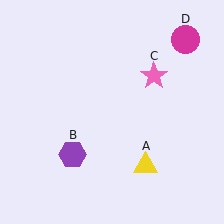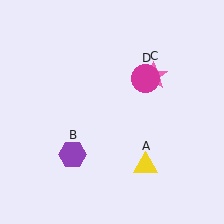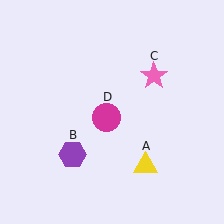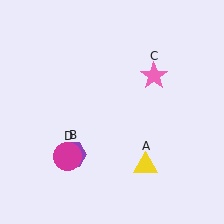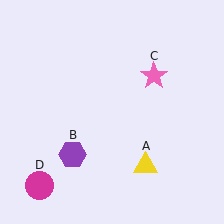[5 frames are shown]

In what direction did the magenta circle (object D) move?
The magenta circle (object D) moved down and to the left.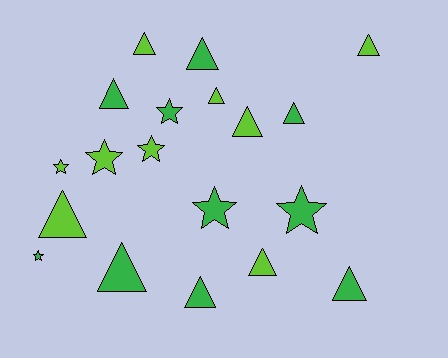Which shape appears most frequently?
Triangle, with 12 objects.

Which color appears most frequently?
Green, with 10 objects.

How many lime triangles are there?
There are 6 lime triangles.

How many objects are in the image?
There are 19 objects.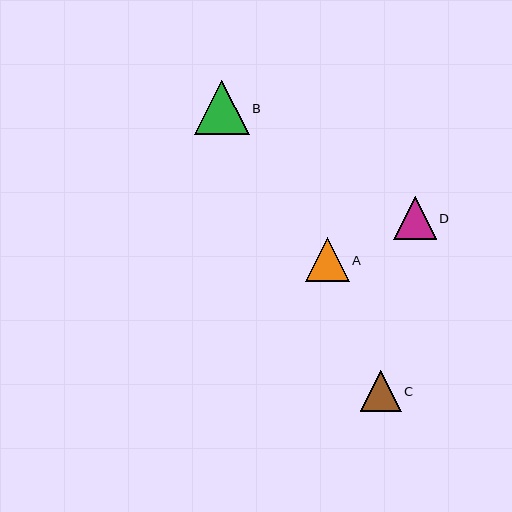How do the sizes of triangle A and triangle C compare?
Triangle A and triangle C are approximately the same size.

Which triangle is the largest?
Triangle B is the largest with a size of approximately 54 pixels.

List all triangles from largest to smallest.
From largest to smallest: B, A, D, C.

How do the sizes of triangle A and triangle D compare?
Triangle A and triangle D are approximately the same size.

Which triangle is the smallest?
Triangle C is the smallest with a size of approximately 41 pixels.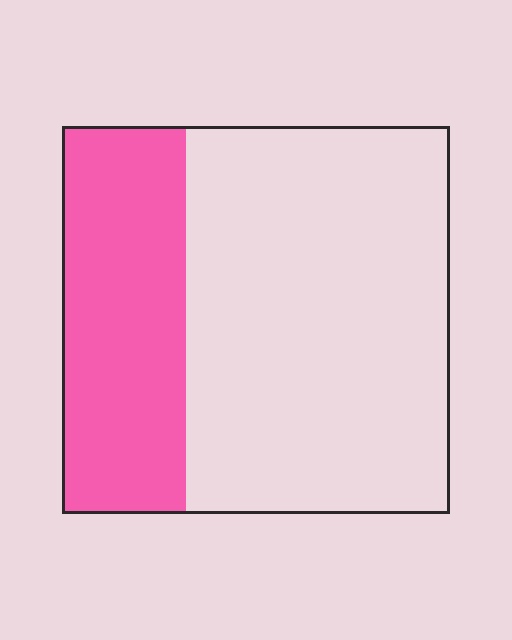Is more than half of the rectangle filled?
No.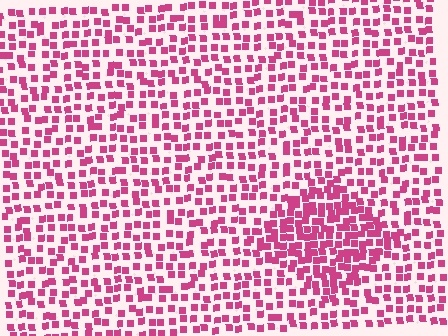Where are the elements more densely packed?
The elements are more densely packed inside the diamond boundary.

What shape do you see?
I see a diamond.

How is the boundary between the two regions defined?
The boundary is defined by a change in element density (approximately 1.9x ratio). All elements are the same color, size, and shape.